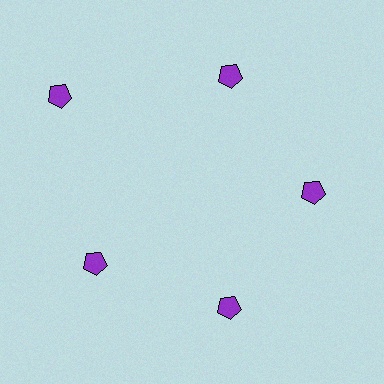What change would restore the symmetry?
The symmetry would be restored by moving it inward, back onto the ring so that all 5 pentagons sit at equal angles and equal distance from the center.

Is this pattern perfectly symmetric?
No. The 5 purple pentagons are arranged in a ring, but one element near the 10 o'clock position is pushed outward from the center, breaking the 5-fold rotational symmetry.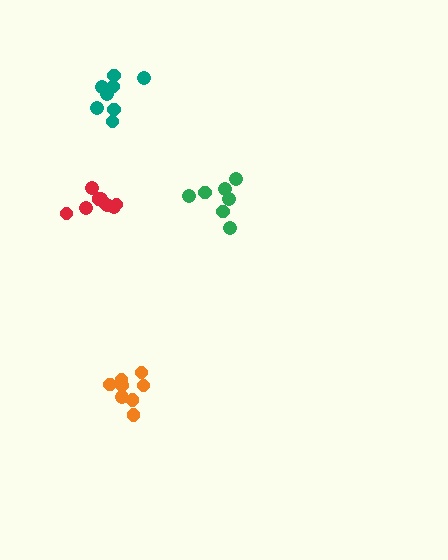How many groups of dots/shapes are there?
There are 4 groups.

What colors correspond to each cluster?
The clusters are colored: green, teal, red, orange.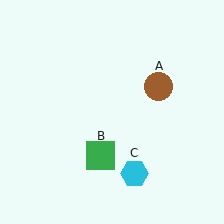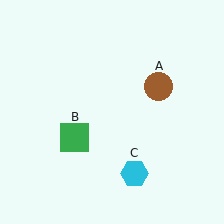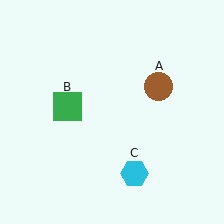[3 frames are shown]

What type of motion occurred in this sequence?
The green square (object B) rotated clockwise around the center of the scene.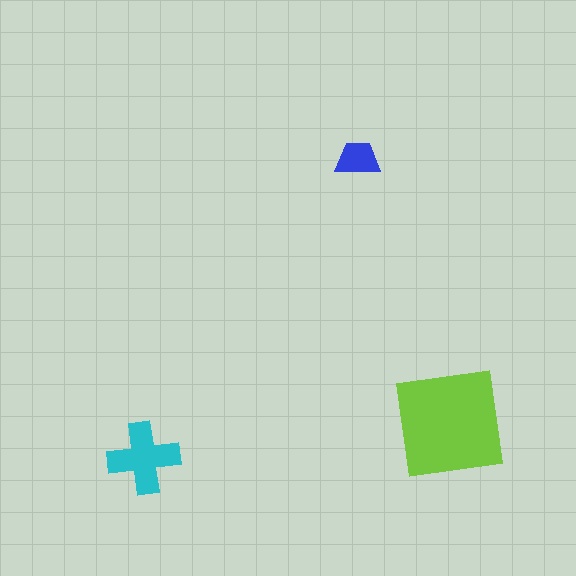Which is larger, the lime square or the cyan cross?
The lime square.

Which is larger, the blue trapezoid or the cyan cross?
The cyan cross.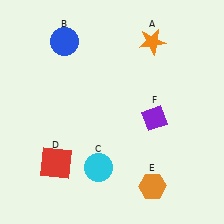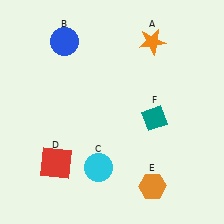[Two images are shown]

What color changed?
The diamond (F) changed from purple in Image 1 to teal in Image 2.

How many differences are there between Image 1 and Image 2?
There is 1 difference between the two images.